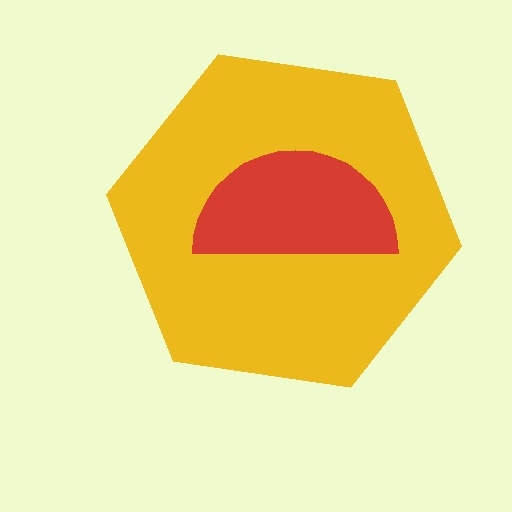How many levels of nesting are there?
2.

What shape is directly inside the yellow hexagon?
The red semicircle.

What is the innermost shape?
The red semicircle.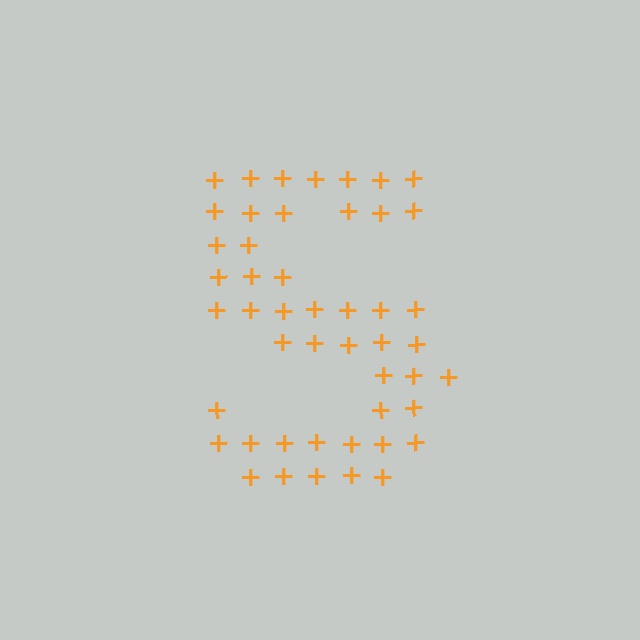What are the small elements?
The small elements are plus signs.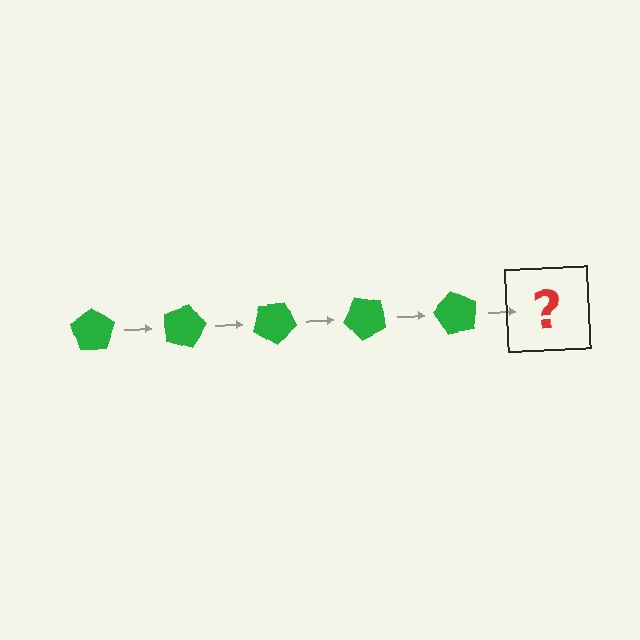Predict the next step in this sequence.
The next step is a green pentagon rotated 75 degrees.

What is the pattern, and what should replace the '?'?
The pattern is that the pentagon rotates 15 degrees each step. The '?' should be a green pentagon rotated 75 degrees.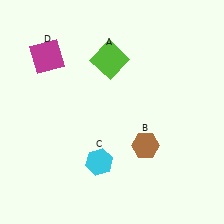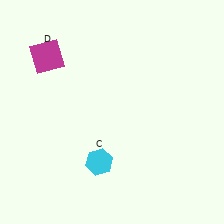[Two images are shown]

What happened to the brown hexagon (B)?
The brown hexagon (B) was removed in Image 2. It was in the bottom-right area of Image 1.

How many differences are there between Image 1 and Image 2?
There are 2 differences between the two images.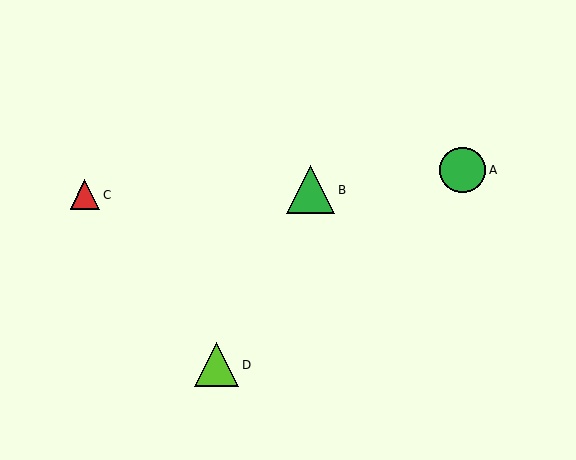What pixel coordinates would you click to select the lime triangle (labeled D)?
Click at (217, 365) to select the lime triangle D.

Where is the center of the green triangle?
The center of the green triangle is at (311, 190).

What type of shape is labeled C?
Shape C is a red triangle.